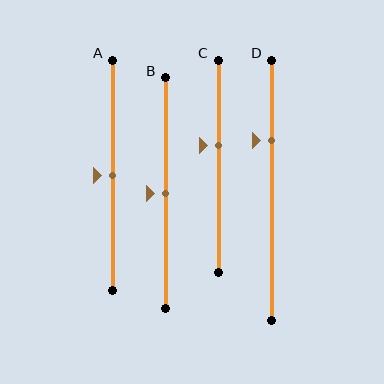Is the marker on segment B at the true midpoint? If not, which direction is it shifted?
Yes, the marker on segment B is at the true midpoint.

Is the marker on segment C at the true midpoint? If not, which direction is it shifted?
No, the marker on segment C is shifted upward by about 10% of the segment length.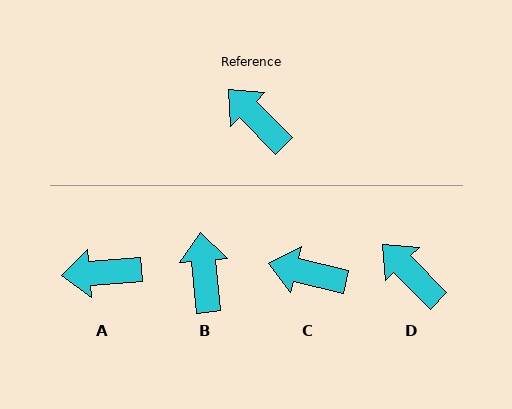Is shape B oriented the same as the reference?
No, it is off by about 39 degrees.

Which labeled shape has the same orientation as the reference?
D.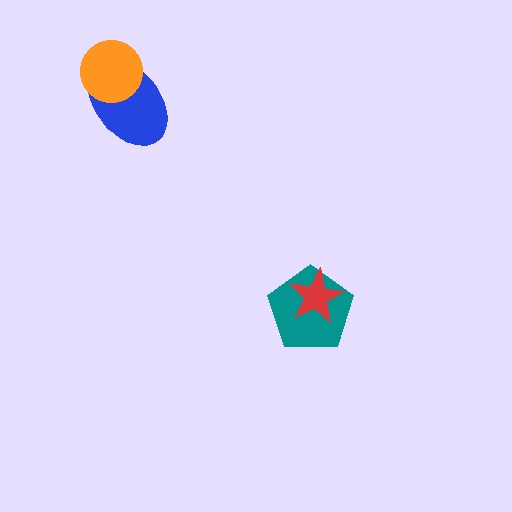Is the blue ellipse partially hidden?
Yes, it is partially covered by another shape.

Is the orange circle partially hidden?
No, no other shape covers it.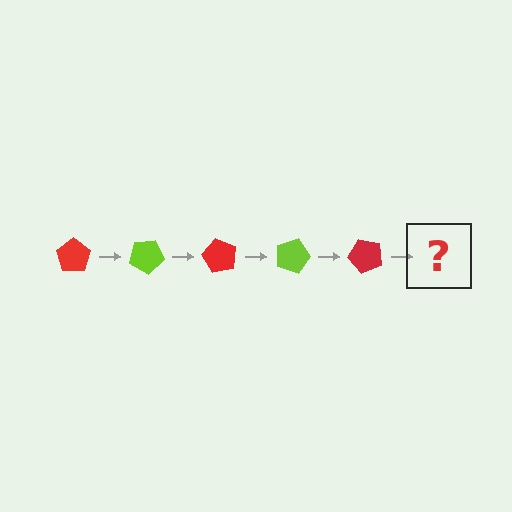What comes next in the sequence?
The next element should be a lime pentagon, rotated 150 degrees from the start.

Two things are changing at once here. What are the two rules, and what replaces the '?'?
The two rules are that it rotates 30 degrees each step and the color cycles through red and lime. The '?' should be a lime pentagon, rotated 150 degrees from the start.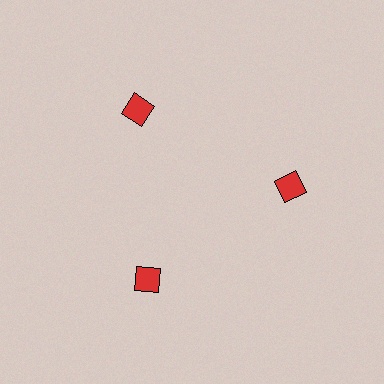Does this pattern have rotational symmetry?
Yes, this pattern has 3-fold rotational symmetry. It looks the same after rotating 120 degrees around the center.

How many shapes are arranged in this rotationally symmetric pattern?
There are 3 shapes, arranged in 3 groups of 1.